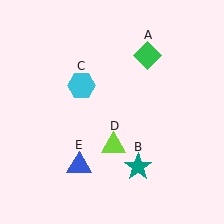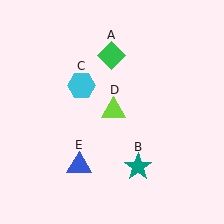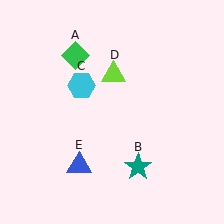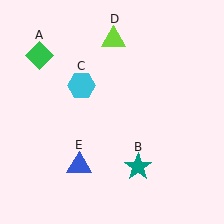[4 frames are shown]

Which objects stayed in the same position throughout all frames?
Teal star (object B) and cyan hexagon (object C) and blue triangle (object E) remained stationary.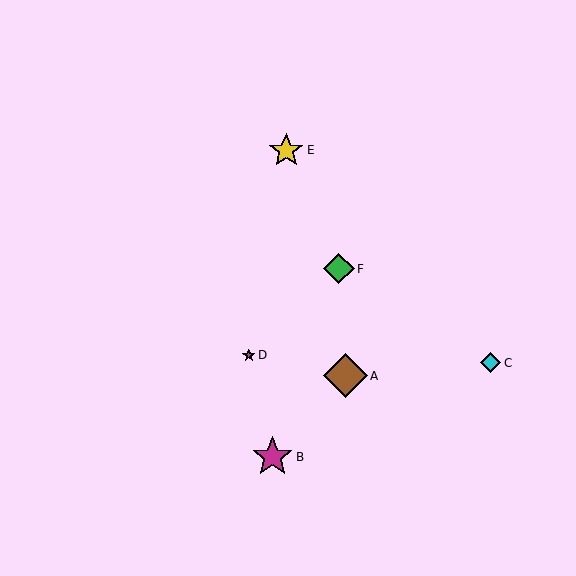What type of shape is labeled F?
Shape F is a green diamond.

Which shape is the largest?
The brown diamond (labeled A) is the largest.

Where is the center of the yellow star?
The center of the yellow star is at (286, 150).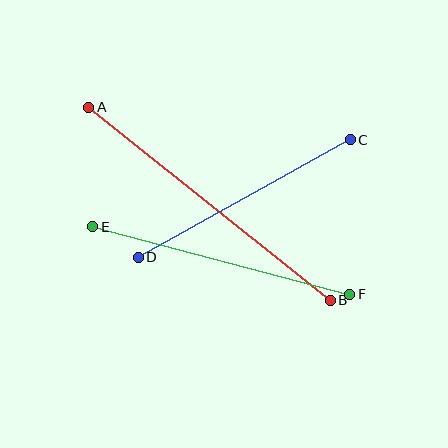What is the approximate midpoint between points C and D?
The midpoint is at approximately (244, 199) pixels.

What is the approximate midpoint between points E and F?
The midpoint is at approximately (221, 260) pixels.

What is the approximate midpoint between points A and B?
The midpoint is at approximately (209, 204) pixels.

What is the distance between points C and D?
The distance is approximately 242 pixels.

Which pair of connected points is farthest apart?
Points A and B are farthest apart.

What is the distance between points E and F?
The distance is approximately 266 pixels.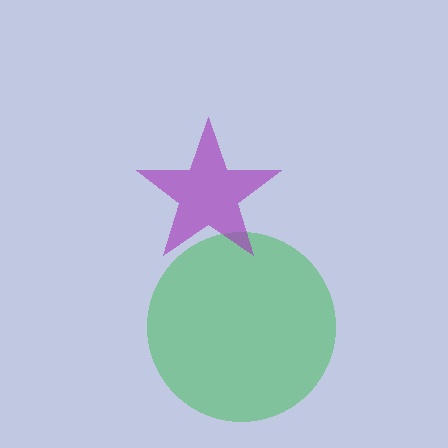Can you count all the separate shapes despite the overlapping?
Yes, there are 2 separate shapes.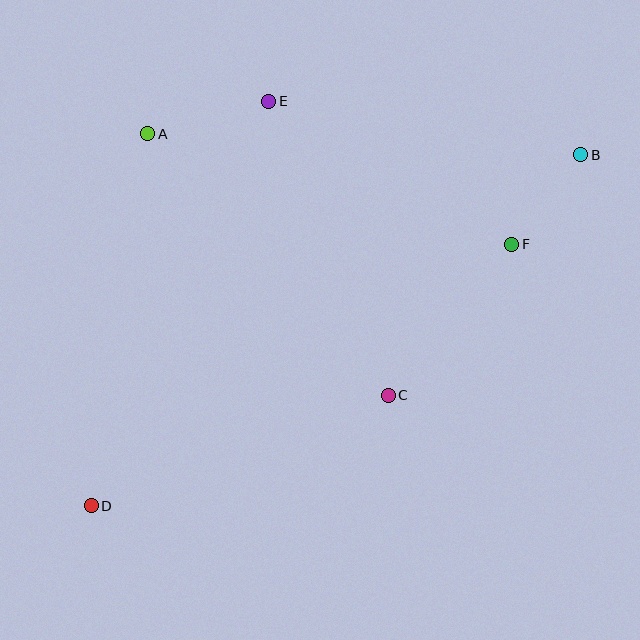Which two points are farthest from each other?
Points B and D are farthest from each other.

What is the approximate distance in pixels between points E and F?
The distance between E and F is approximately 282 pixels.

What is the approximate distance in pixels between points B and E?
The distance between B and E is approximately 316 pixels.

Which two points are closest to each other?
Points B and F are closest to each other.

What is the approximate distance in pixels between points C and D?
The distance between C and D is approximately 317 pixels.